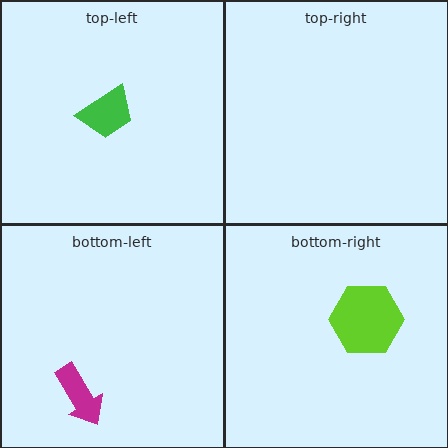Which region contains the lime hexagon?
The bottom-right region.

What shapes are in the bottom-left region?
The magenta arrow.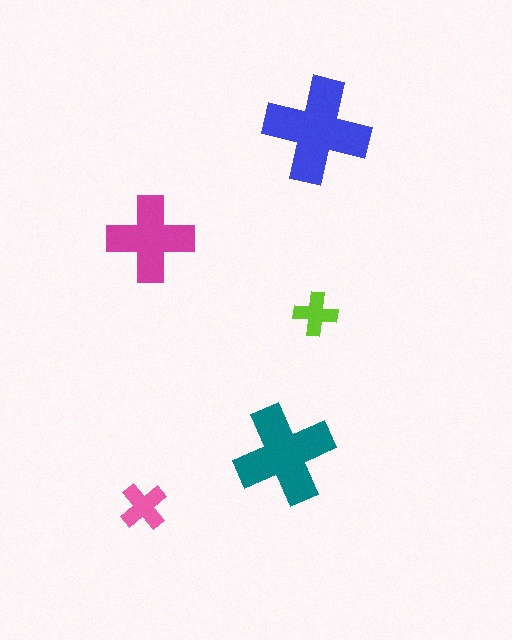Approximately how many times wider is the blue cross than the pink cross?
About 2 times wider.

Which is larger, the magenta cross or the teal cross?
The teal one.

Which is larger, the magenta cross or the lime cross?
The magenta one.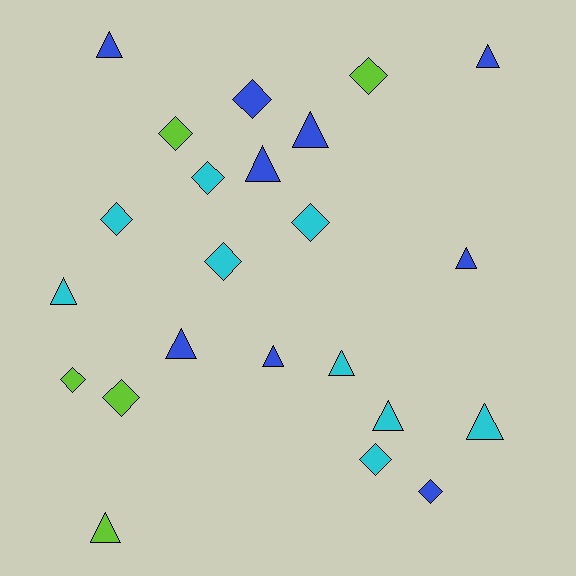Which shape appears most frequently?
Triangle, with 12 objects.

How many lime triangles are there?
There is 1 lime triangle.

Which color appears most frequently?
Cyan, with 9 objects.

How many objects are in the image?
There are 23 objects.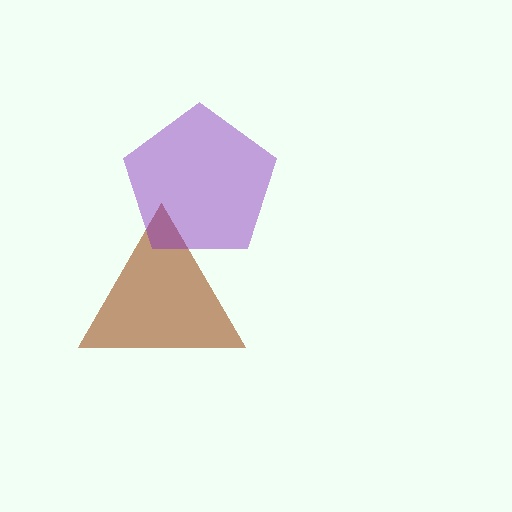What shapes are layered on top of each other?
The layered shapes are: a brown triangle, a purple pentagon.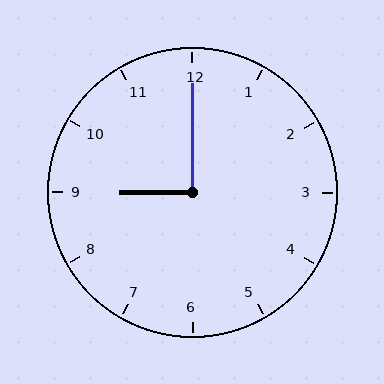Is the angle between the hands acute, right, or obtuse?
It is right.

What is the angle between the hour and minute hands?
Approximately 90 degrees.